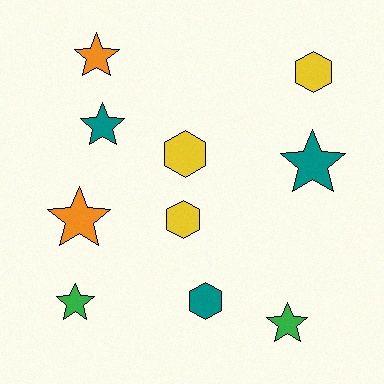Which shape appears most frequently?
Star, with 6 objects.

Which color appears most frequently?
Teal, with 3 objects.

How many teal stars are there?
There are 2 teal stars.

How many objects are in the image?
There are 10 objects.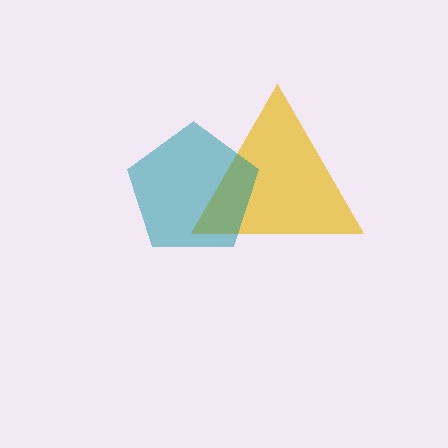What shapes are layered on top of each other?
The layered shapes are: a yellow triangle, a teal pentagon.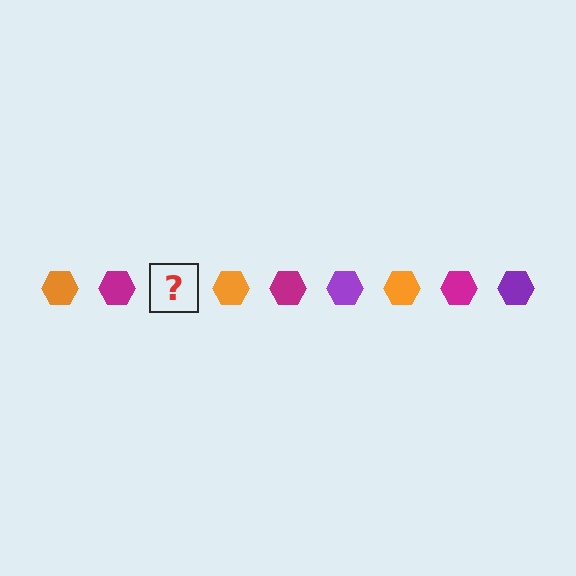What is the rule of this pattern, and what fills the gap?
The rule is that the pattern cycles through orange, magenta, purple hexagons. The gap should be filled with a purple hexagon.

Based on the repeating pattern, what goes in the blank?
The blank should be a purple hexagon.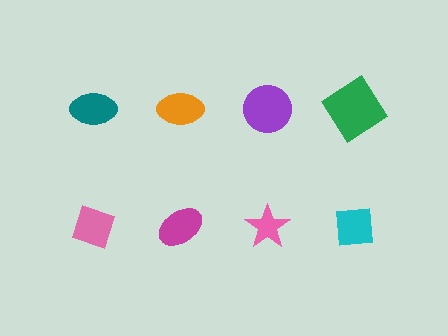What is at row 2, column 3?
A pink star.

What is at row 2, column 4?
A cyan square.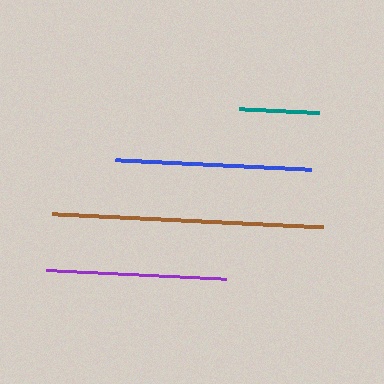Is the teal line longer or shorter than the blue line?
The blue line is longer than the teal line.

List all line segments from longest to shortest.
From longest to shortest: brown, blue, purple, teal.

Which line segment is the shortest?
The teal line is the shortest at approximately 80 pixels.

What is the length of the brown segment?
The brown segment is approximately 271 pixels long.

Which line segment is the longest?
The brown line is the longest at approximately 271 pixels.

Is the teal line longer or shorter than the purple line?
The purple line is longer than the teal line.